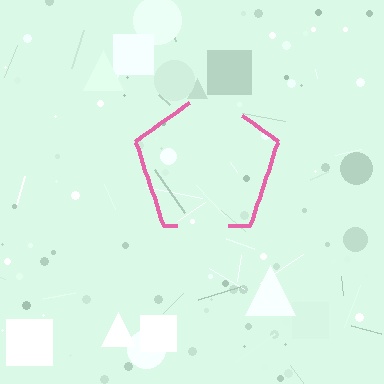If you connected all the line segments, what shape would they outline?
They would outline a pentagon.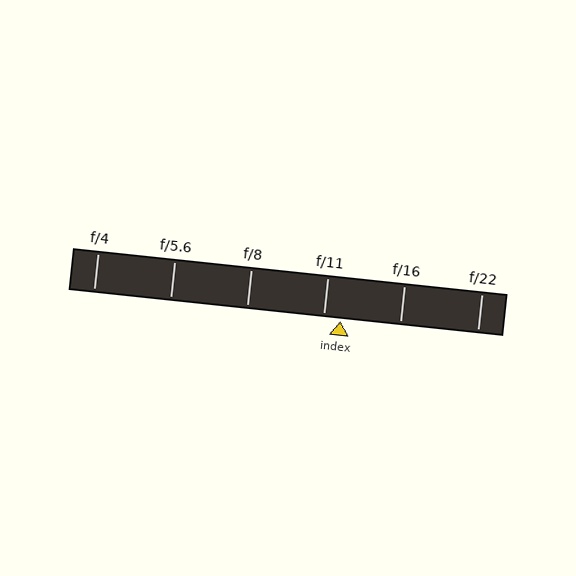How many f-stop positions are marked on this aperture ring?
There are 6 f-stop positions marked.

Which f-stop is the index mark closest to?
The index mark is closest to f/11.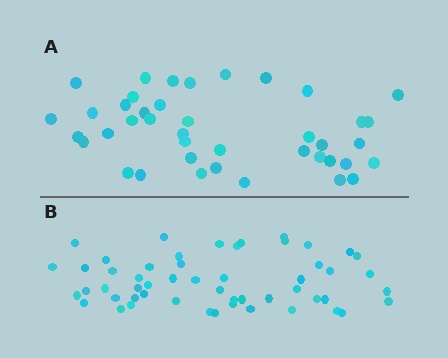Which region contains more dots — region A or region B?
Region B (the bottom region) has more dots.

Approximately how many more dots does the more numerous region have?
Region B has roughly 12 or so more dots than region A.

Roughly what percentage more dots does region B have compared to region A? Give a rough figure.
About 30% more.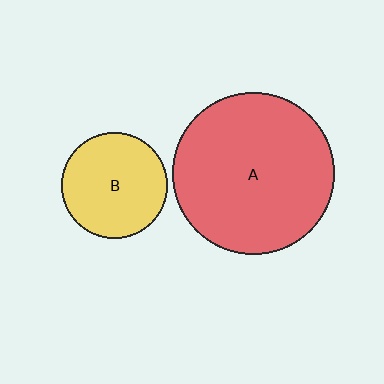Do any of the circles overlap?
No, none of the circles overlap.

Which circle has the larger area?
Circle A (red).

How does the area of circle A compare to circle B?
Approximately 2.3 times.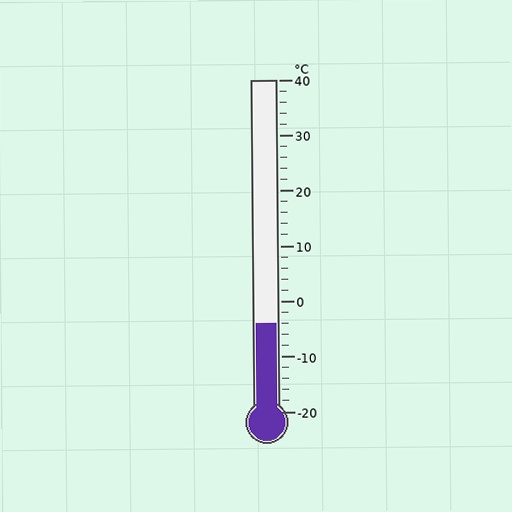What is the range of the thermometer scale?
The thermometer scale ranges from -20°C to 40°C.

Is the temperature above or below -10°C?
The temperature is above -10°C.